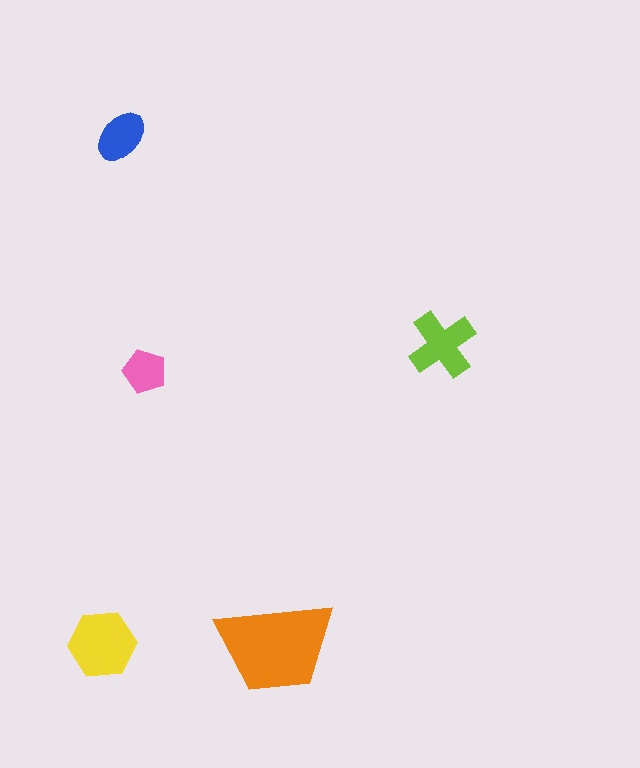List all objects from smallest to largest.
The pink pentagon, the blue ellipse, the lime cross, the yellow hexagon, the orange trapezoid.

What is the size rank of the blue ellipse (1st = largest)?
4th.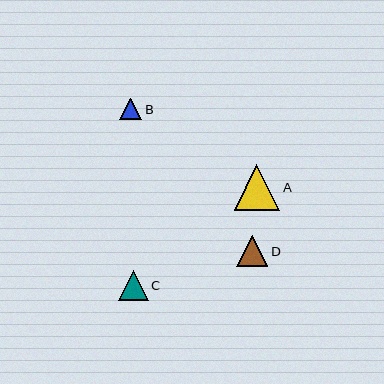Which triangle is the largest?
Triangle A is the largest with a size of approximately 46 pixels.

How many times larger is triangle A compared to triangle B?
Triangle A is approximately 2.1 times the size of triangle B.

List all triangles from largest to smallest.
From largest to smallest: A, D, C, B.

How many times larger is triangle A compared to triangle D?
Triangle A is approximately 1.5 times the size of triangle D.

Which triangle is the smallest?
Triangle B is the smallest with a size of approximately 22 pixels.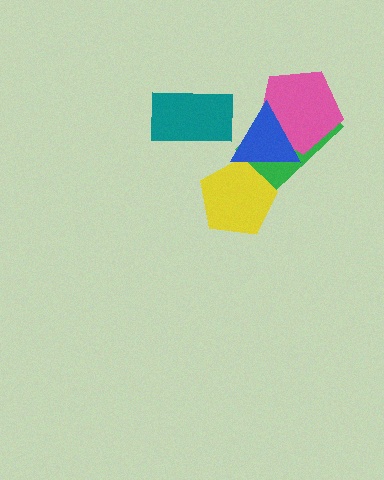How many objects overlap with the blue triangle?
3 objects overlap with the blue triangle.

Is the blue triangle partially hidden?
No, no other shape covers it.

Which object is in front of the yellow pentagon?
The blue triangle is in front of the yellow pentagon.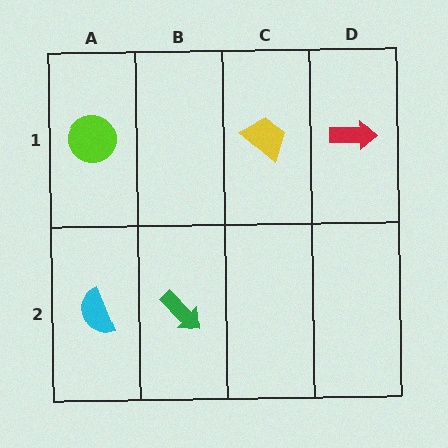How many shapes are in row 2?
2 shapes.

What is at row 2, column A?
A cyan semicircle.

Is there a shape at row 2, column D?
No, that cell is empty.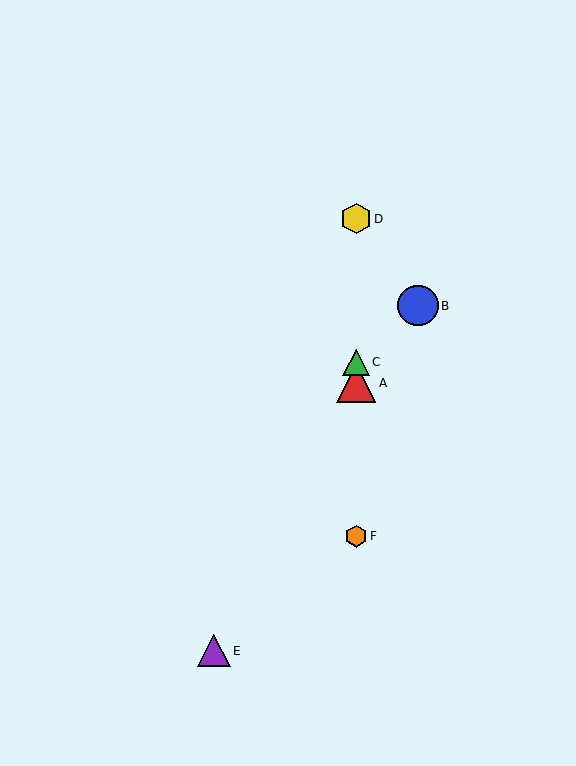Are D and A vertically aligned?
Yes, both are at x≈356.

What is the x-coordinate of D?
Object D is at x≈356.